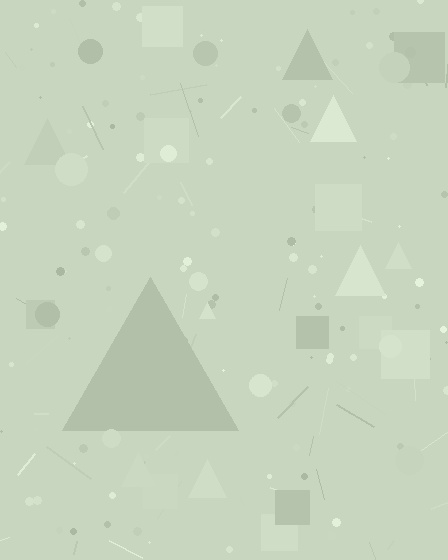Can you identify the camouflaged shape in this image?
The camouflaged shape is a triangle.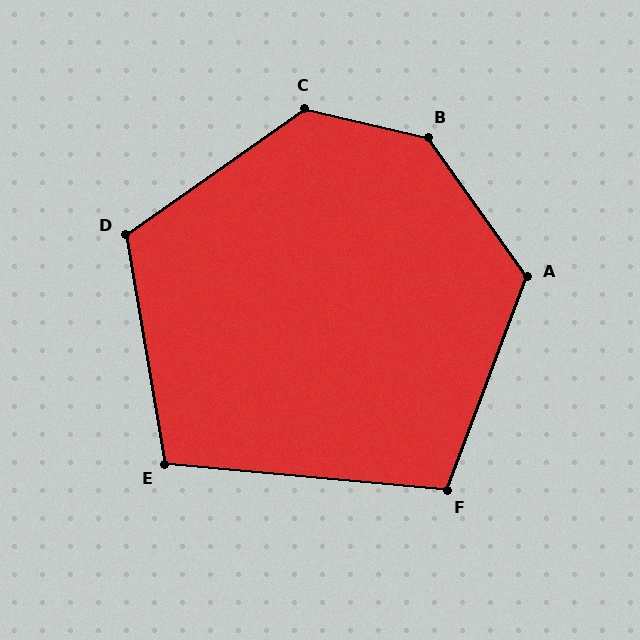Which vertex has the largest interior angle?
B, at approximately 139 degrees.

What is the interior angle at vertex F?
Approximately 105 degrees (obtuse).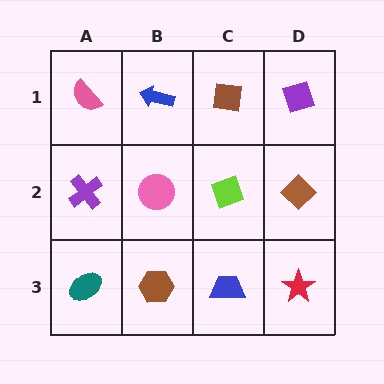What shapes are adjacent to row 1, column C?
A lime diamond (row 2, column C), a blue arrow (row 1, column B), a purple diamond (row 1, column D).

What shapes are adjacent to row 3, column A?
A purple cross (row 2, column A), a brown hexagon (row 3, column B).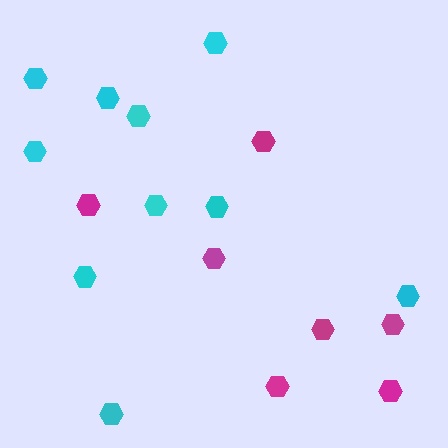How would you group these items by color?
There are 2 groups: one group of cyan hexagons (10) and one group of magenta hexagons (7).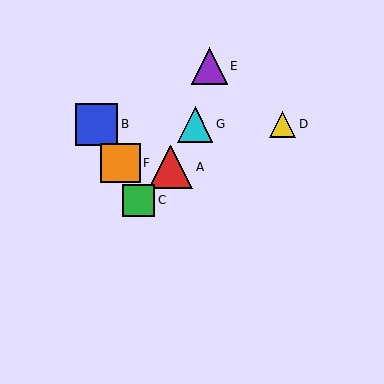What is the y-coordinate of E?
Object E is at y≈66.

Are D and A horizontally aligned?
No, D is at y≈124 and A is at y≈167.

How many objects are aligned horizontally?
3 objects (B, D, G) are aligned horizontally.